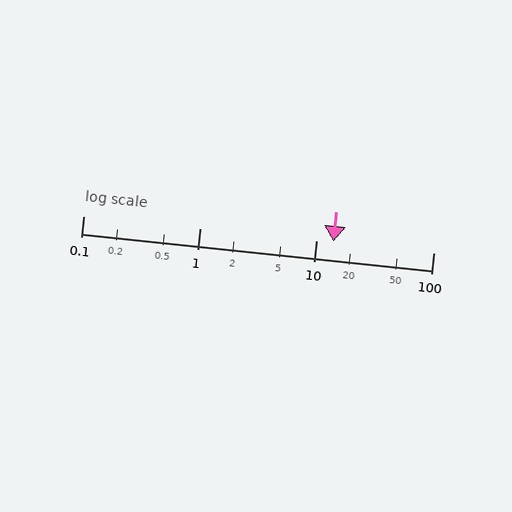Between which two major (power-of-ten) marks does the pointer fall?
The pointer is between 10 and 100.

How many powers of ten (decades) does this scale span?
The scale spans 3 decades, from 0.1 to 100.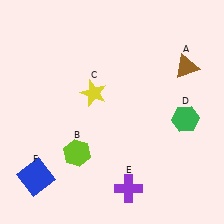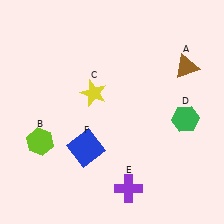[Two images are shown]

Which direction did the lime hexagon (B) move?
The lime hexagon (B) moved left.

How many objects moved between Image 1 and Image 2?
2 objects moved between the two images.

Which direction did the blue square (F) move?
The blue square (F) moved right.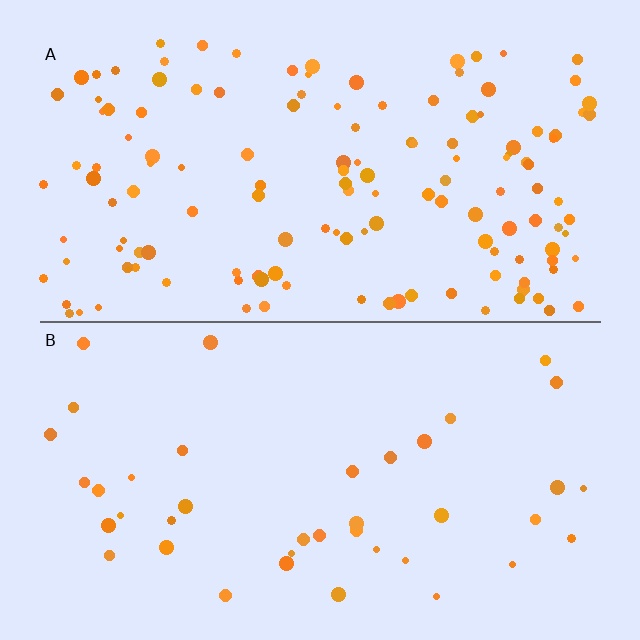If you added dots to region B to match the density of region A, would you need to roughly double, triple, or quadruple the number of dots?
Approximately quadruple.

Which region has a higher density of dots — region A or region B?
A (the top).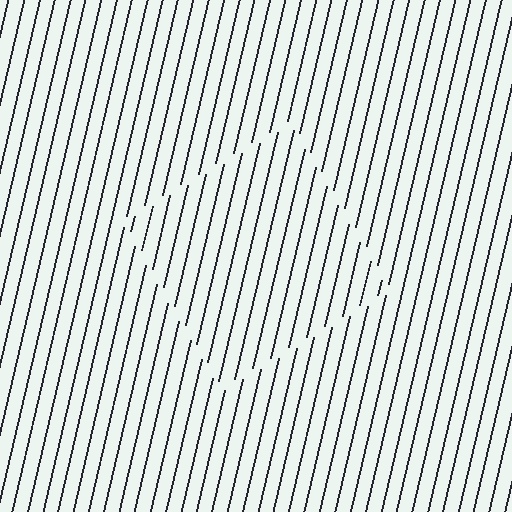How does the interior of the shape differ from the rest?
The interior of the shape contains the same grating, shifted by half a period — the contour is defined by the phase discontinuity where line-ends from the inner and outer gratings abut.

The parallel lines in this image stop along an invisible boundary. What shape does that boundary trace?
An illusory square. The interior of the shape contains the same grating, shifted by half a period — the contour is defined by the phase discontinuity where line-ends from the inner and outer gratings abut.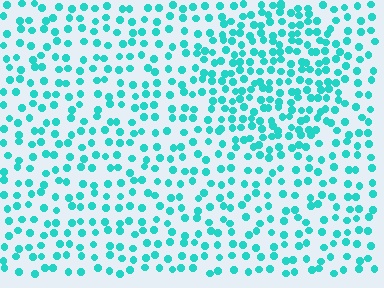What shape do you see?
I see a circle.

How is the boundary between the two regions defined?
The boundary is defined by a change in element density (approximately 1.8x ratio). All elements are the same color, size, and shape.